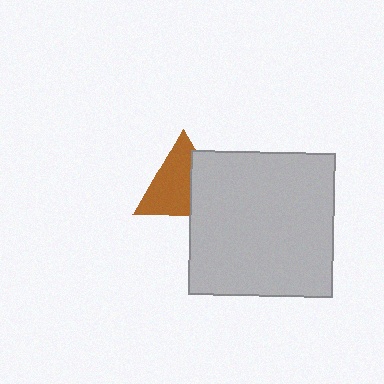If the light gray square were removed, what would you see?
You would see the complete brown triangle.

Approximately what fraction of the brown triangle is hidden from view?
Roughly 37% of the brown triangle is hidden behind the light gray square.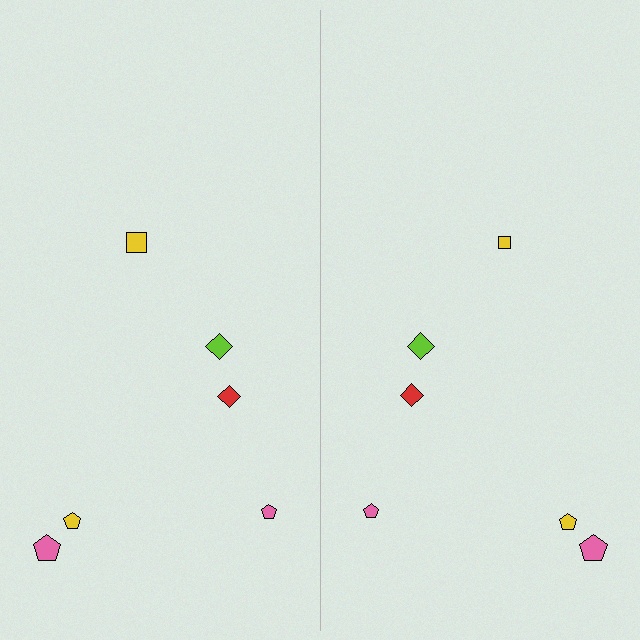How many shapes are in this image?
There are 12 shapes in this image.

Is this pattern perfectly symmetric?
No, the pattern is not perfectly symmetric. The yellow square on the right side has a different size than its mirror counterpart.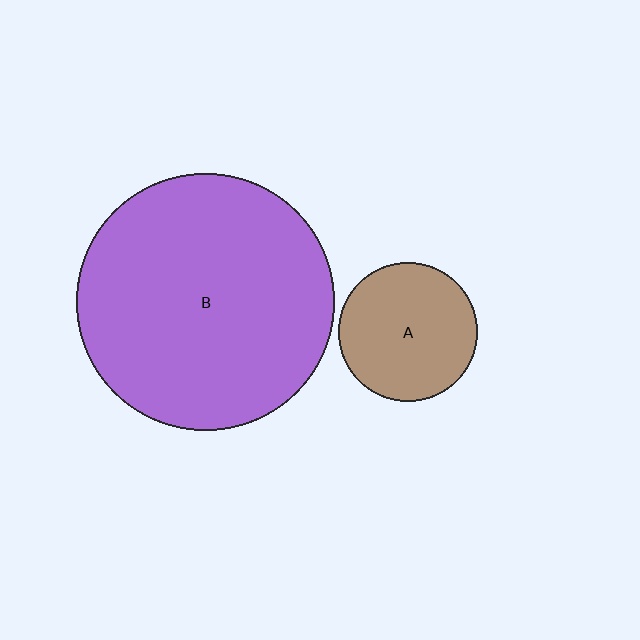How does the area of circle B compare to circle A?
Approximately 3.4 times.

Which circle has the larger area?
Circle B (purple).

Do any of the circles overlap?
No, none of the circles overlap.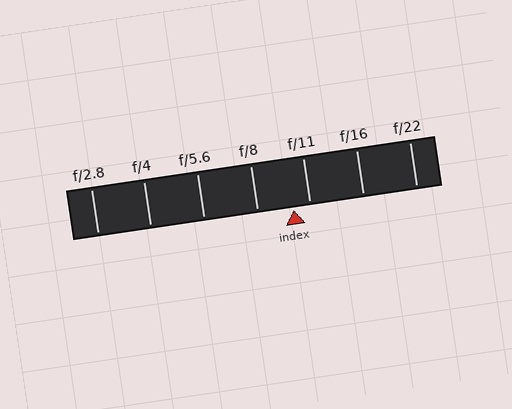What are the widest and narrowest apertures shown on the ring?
The widest aperture shown is f/2.8 and the narrowest is f/22.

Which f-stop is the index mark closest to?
The index mark is closest to f/11.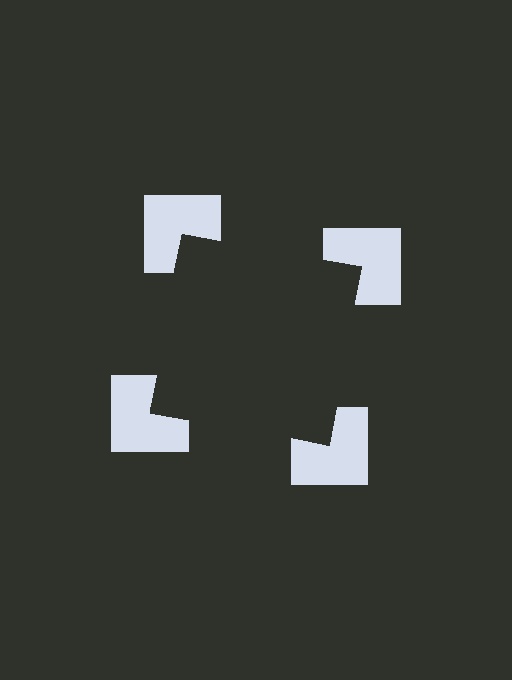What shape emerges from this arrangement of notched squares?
An illusory square — its edges are inferred from the aligned wedge cuts in the notched squares, not physically drawn.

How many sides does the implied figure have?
4 sides.